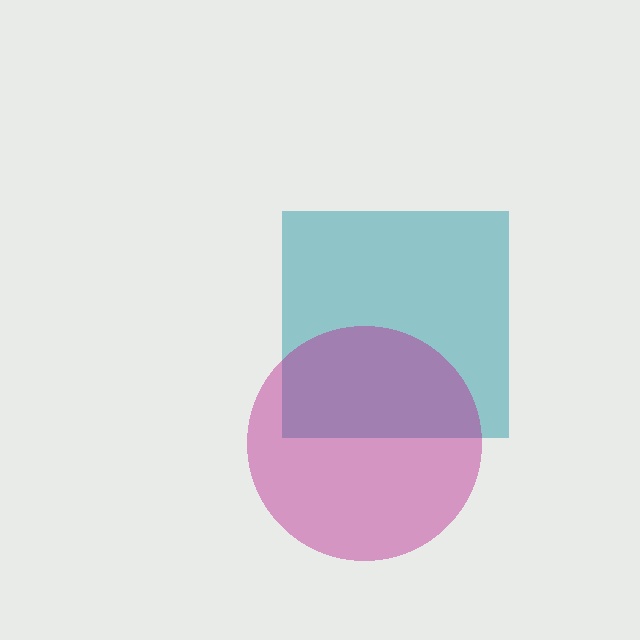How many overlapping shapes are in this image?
There are 2 overlapping shapes in the image.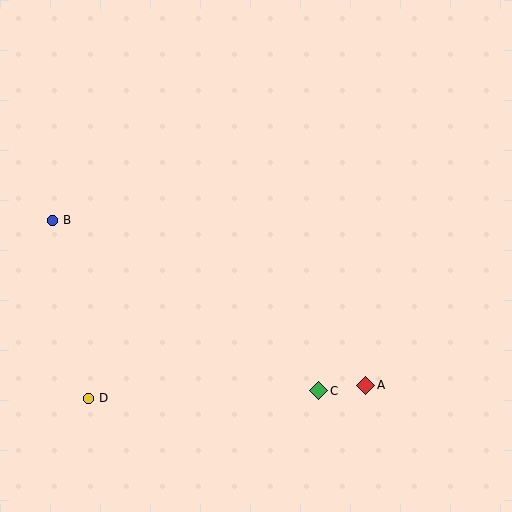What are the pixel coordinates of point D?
Point D is at (88, 398).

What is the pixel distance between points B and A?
The distance between B and A is 354 pixels.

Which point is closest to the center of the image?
Point C at (319, 391) is closest to the center.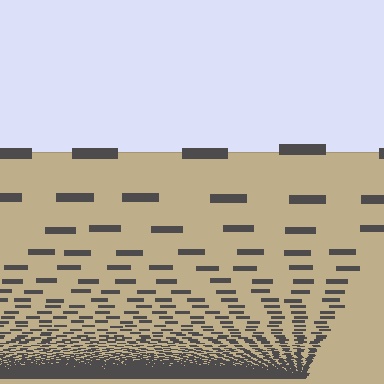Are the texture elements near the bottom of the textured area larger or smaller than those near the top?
Smaller. The gradient is inverted — elements near the bottom are smaller and denser.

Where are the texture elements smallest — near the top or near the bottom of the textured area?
Near the bottom.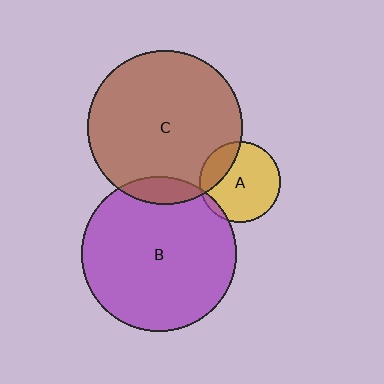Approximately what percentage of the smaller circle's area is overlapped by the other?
Approximately 10%.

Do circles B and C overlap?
Yes.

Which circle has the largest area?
Circle B (purple).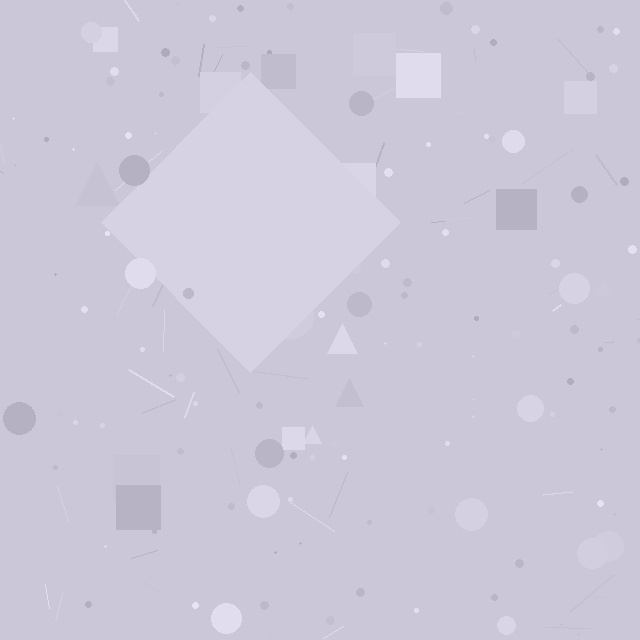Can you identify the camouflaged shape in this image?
The camouflaged shape is a diamond.